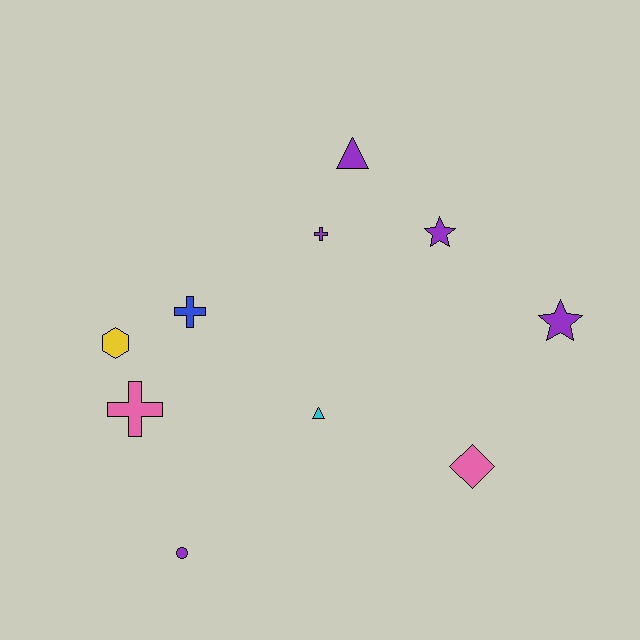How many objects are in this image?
There are 10 objects.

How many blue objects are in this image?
There is 1 blue object.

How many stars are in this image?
There are 2 stars.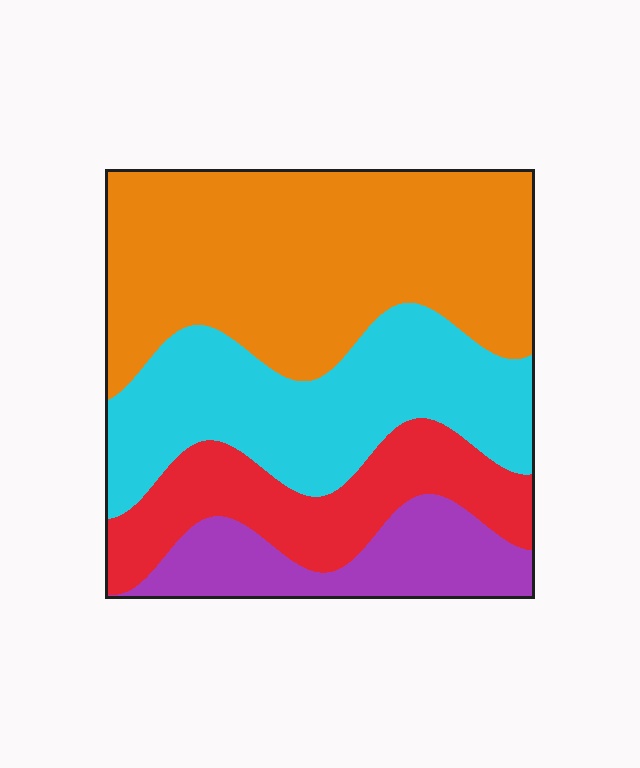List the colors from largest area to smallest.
From largest to smallest: orange, cyan, red, purple.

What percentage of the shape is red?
Red takes up about one sixth (1/6) of the shape.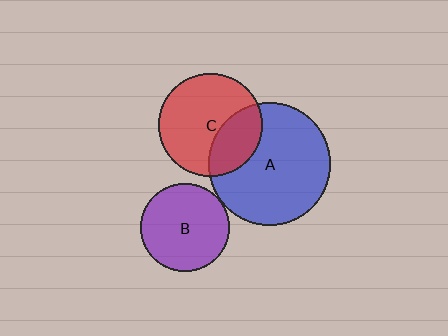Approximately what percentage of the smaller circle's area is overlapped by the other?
Approximately 30%.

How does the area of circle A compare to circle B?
Approximately 1.9 times.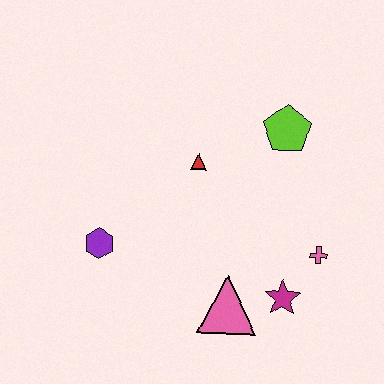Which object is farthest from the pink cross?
The purple hexagon is farthest from the pink cross.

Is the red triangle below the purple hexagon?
No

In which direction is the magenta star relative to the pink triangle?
The magenta star is to the right of the pink triangle.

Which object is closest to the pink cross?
The magenta star is closest to the pink cross.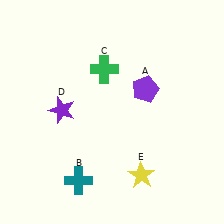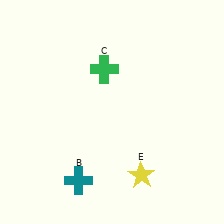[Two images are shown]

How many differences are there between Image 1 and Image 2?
There are 2 differences between the two images.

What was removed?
The purple star (D), the purple pentagon (A) were removed in Image 2.